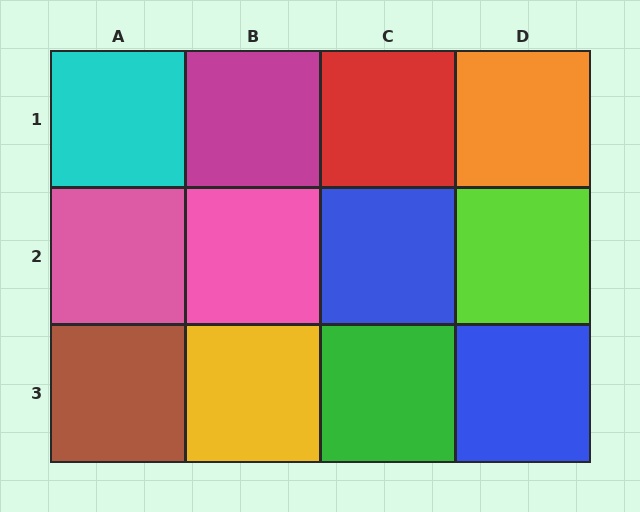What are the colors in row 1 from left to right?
Cyan, magenta, red, orange.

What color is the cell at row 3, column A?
Brown.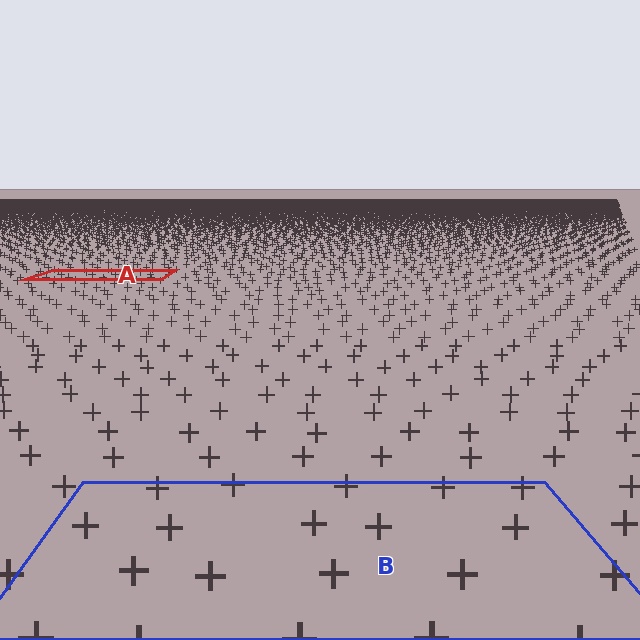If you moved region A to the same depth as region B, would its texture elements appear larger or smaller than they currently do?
They would appear larger. At a closer depth, the same texture elements are projected at a bigger on-screen size.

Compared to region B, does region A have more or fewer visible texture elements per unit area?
Region A has more texture elements per unit area — they are packed more densely because it is farther away.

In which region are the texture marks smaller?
The texture marks are smaller in region A, because it is farther away.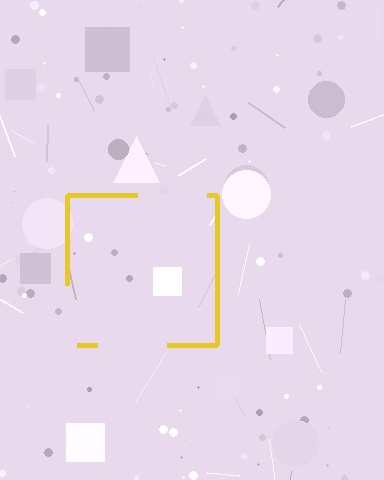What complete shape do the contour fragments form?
The contour fragments form a square.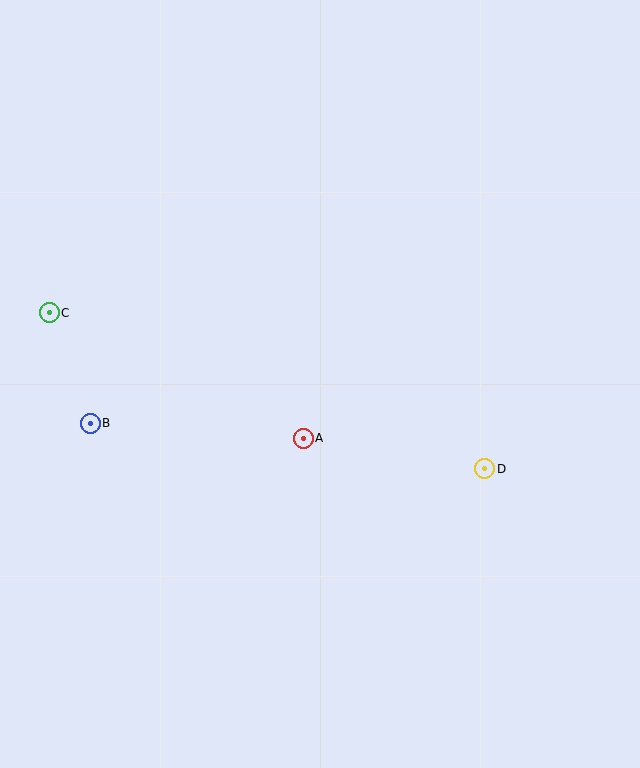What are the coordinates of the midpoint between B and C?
The midpoint between B and C is at (70, 368).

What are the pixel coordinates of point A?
Point A is at (303, 438).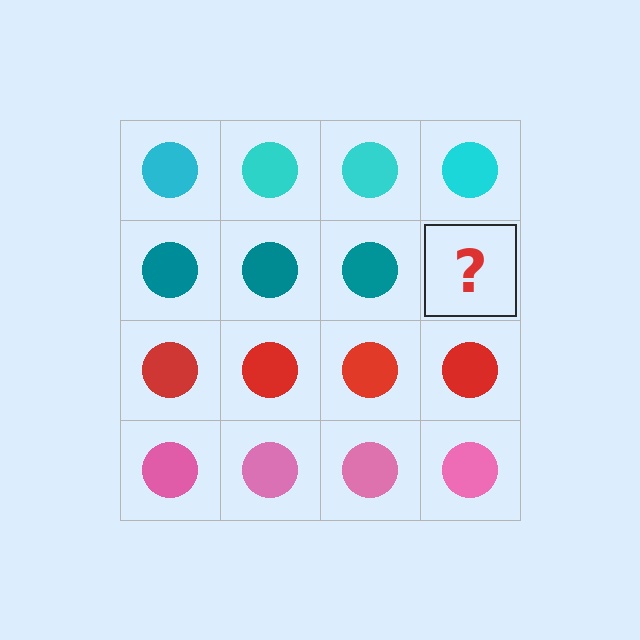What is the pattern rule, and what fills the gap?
The rule is that each row has a consistent color. The gap should be filled with a teal circle.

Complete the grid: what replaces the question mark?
The question mark should be replaced with a teal circle.